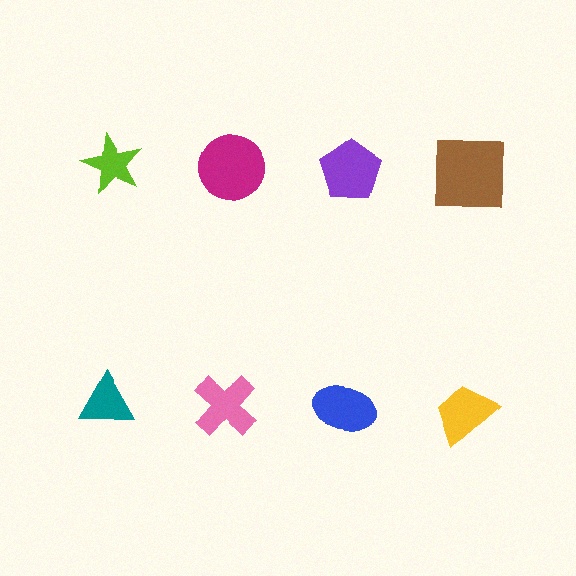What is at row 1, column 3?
A purple pentagon.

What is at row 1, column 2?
A magenta circle.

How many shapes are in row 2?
4 shapes.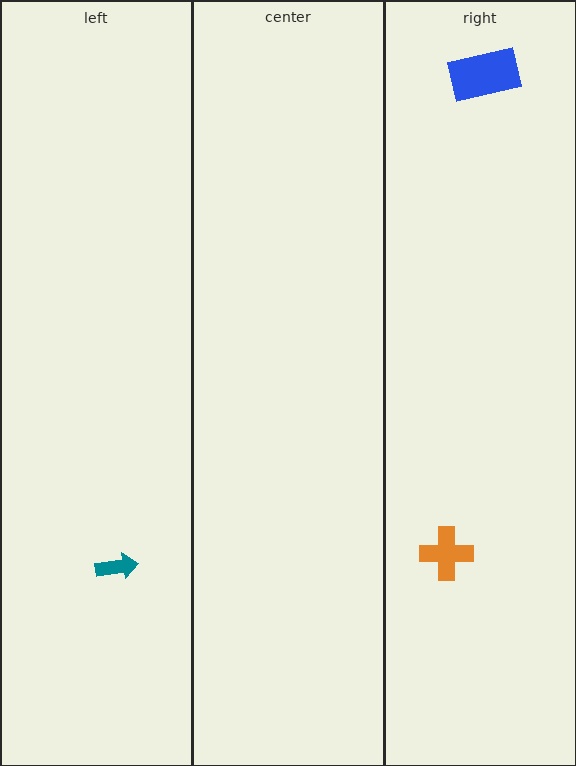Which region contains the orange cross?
The right region.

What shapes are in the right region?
The orange cross, the blue rectangle.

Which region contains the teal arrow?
The left region.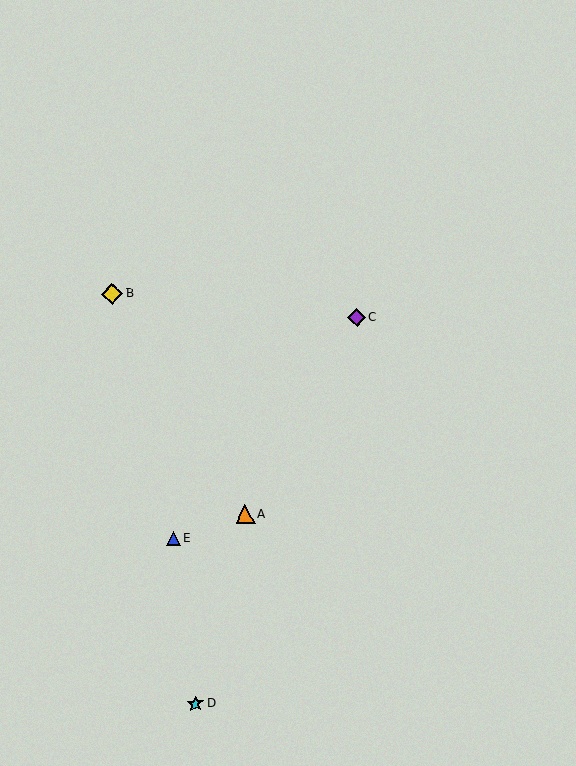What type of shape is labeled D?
Shape D is a cyan star.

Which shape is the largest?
The yellow diamond (labeled B) is the largest.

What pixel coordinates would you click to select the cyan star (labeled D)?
Click at (196, 704) to select the cyan star D.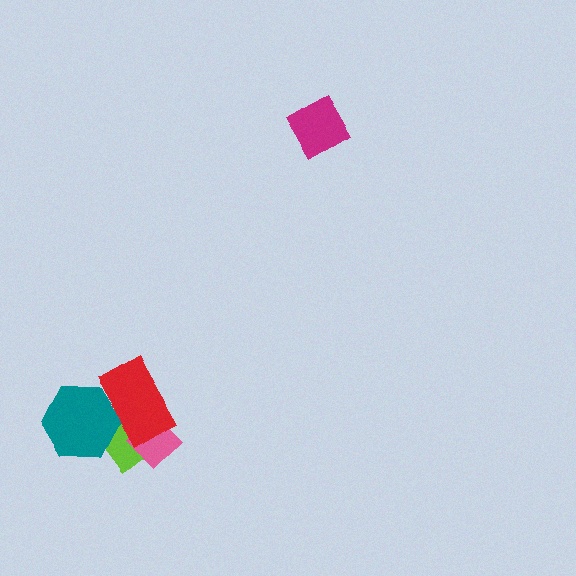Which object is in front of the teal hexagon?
The red rectangle is in front of the teal hexagon.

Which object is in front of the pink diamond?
The red rectangle is in front of the pink diamond.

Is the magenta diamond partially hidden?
No, no other shape covers it.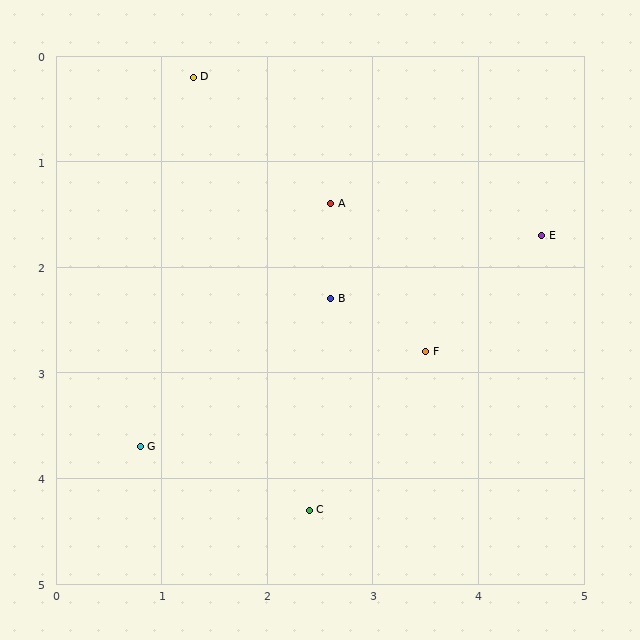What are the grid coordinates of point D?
Point D is at approximately (1.3, 0.2).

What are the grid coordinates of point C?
Point C is at approximately (2.4, 4.3).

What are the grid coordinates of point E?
Point E is at approximately (4.6, 1.7).